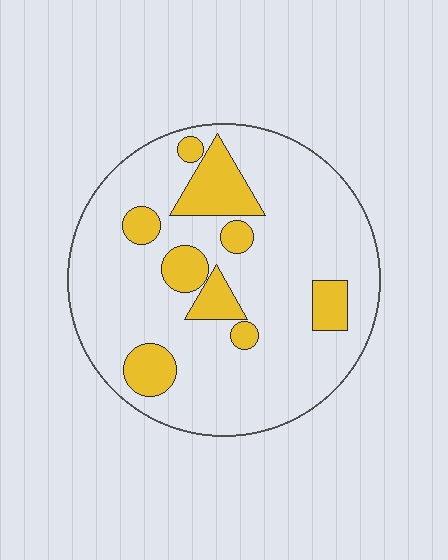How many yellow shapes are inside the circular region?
9.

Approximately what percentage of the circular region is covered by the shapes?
Approximately 20%.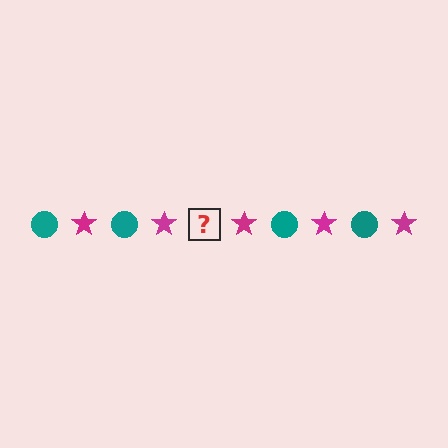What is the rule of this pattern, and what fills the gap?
The rule is that the pattern alternates between teal circle and magenta star. The gap should be filled with a teal circle.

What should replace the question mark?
The question mark should be replaced with a teal circle.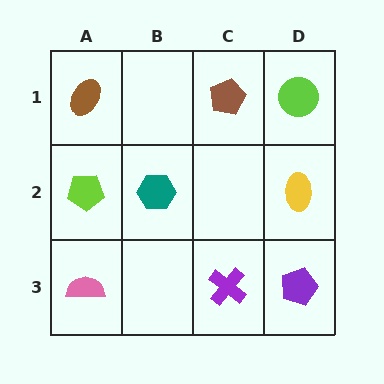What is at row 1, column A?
A brown ellipse.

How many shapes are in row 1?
3 shapes.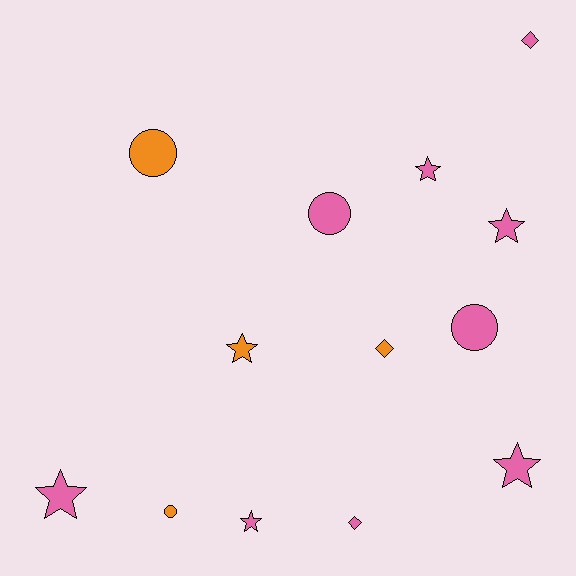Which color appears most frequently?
Pink, with 9 objects.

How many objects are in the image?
There are 13 objects.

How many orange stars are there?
There is 1 orange star.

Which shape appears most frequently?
Star, with 6 objects.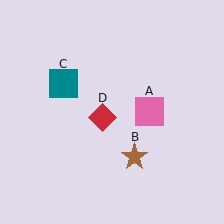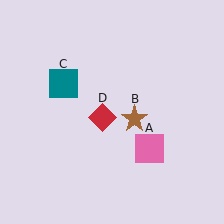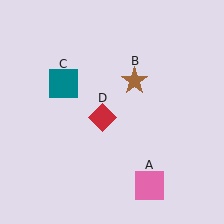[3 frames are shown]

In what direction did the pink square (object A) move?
The pink square (object A) moved down.